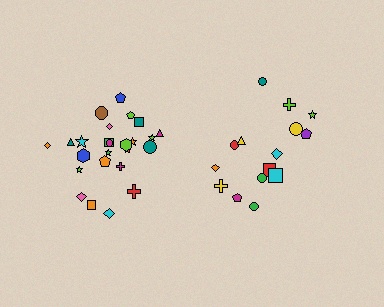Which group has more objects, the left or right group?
The left group.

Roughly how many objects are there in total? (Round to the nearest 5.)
Roughly 40 objects in total.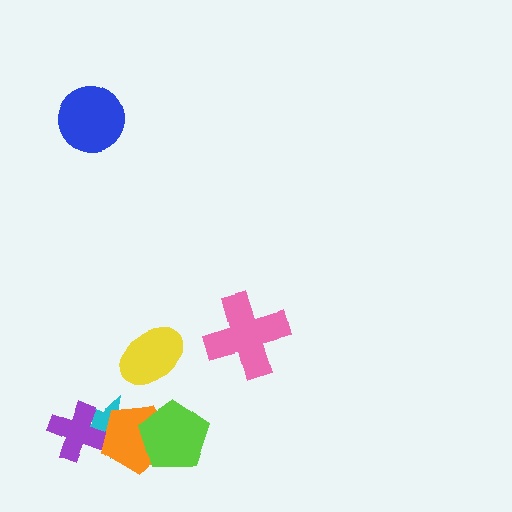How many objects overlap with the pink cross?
0 objects overlap with the pink cross.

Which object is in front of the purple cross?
The orange pentagon is in front of the purple cross.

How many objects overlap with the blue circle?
0 objects overlap with the blue circle.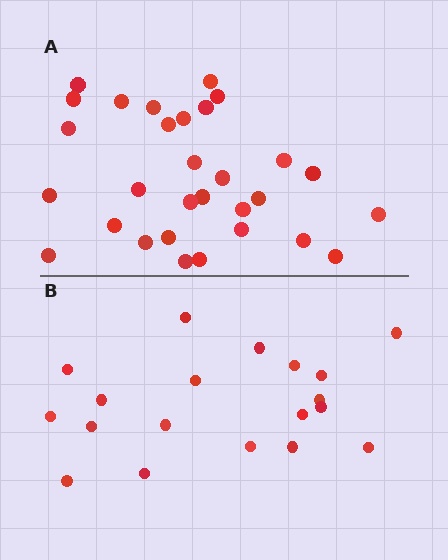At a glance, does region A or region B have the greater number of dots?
Region A (the top region) has more dots.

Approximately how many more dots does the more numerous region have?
Region A has roughly 12 or so more dots than region B.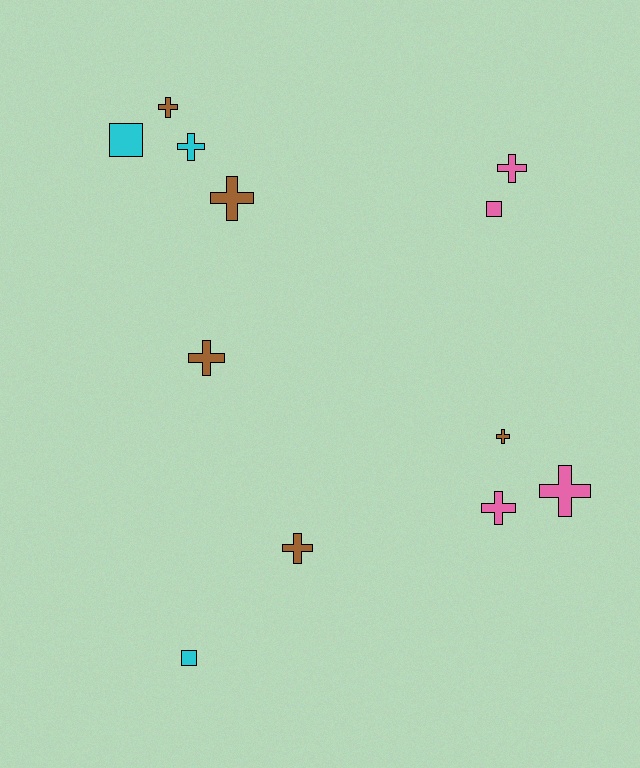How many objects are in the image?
There are 12 objects.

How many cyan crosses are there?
There is 1 cyan cross.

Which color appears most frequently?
Brown, with 5 objects.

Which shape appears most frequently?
Cross, with 9 objects.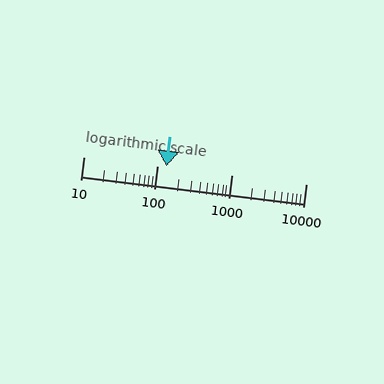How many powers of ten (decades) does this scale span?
The scale spans 3 decades, from 10 to 10000.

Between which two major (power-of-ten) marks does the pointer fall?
The pointer is between 100 and 1000.